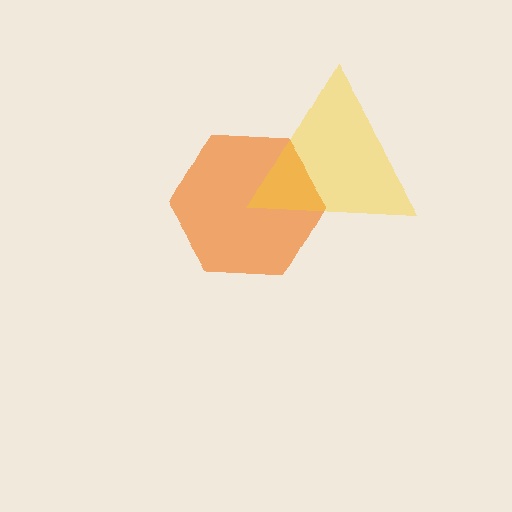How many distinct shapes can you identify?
There are 2 distinct shapes: an orange hexagon, a yellow triangle.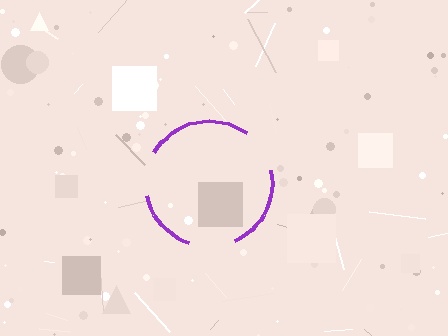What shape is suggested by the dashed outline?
The dashed outline suggests a circle.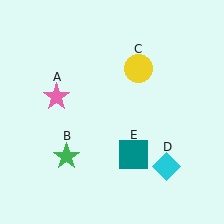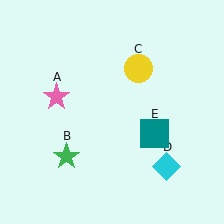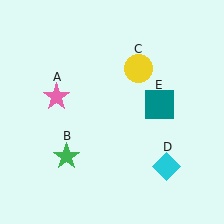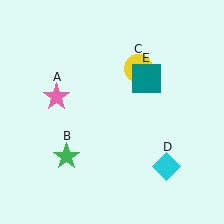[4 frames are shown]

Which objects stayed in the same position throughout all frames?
Pink star (object A) and green star (object B) and yellow circle (object C) and cyan diamond (object D) remained stationary.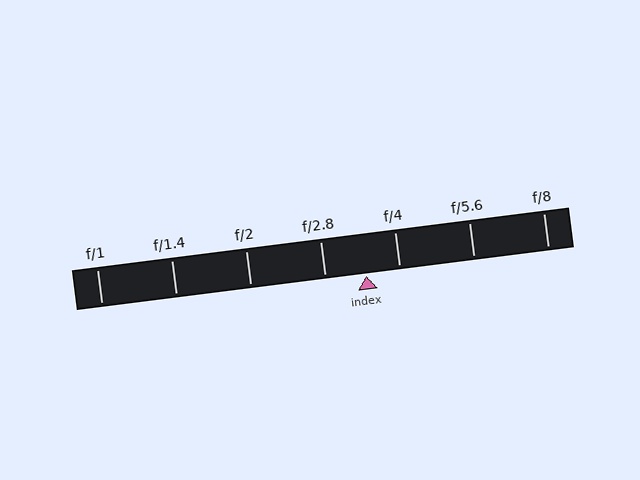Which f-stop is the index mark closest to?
The index mark is closest to f/4.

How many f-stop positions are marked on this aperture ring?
There are 7 f-stop positions marked.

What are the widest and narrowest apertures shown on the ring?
The widest aperture shown is f/1 and the narrowest is f/8.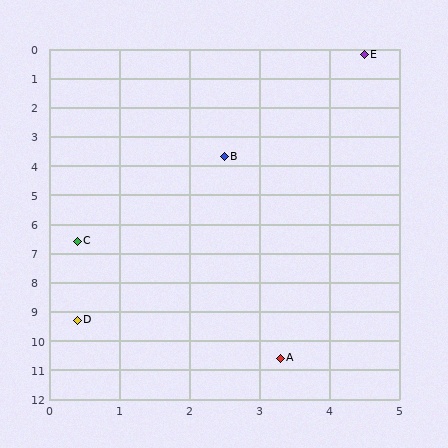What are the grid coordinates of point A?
Point A is at approximately (3.3, 10.6).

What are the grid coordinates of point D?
Point D is at approximately (0.4, 9.3).